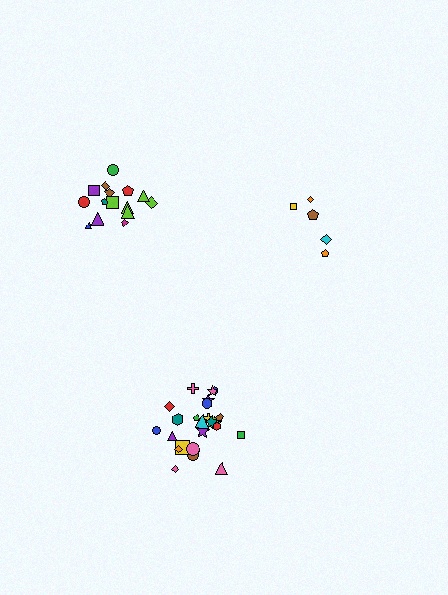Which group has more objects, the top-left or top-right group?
The top-left group.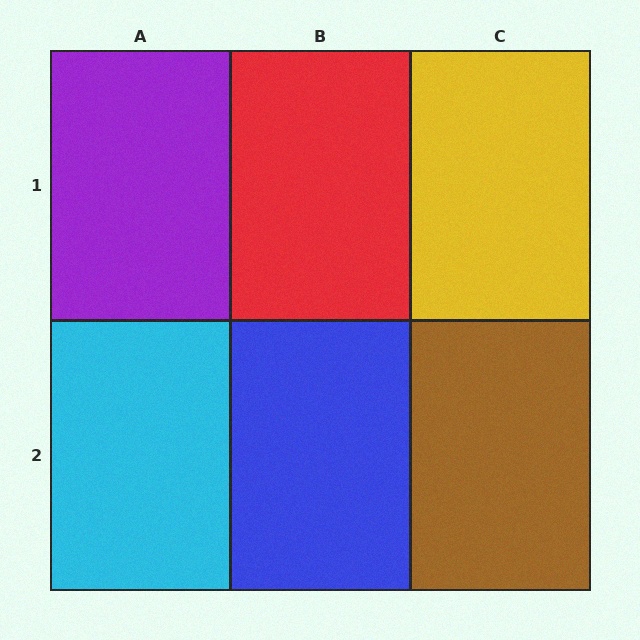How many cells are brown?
1 cell is brown.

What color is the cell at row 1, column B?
Red.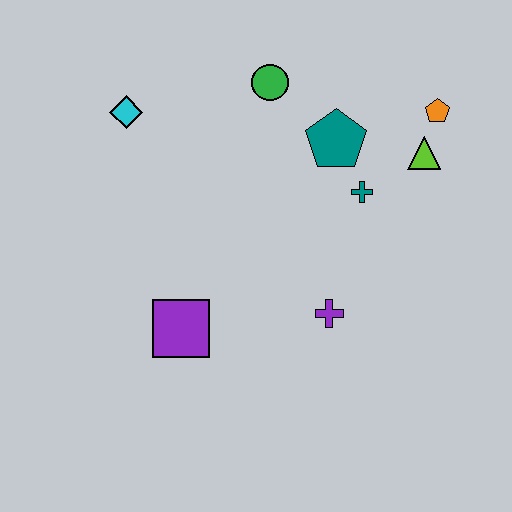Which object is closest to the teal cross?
The teal pentagon is closest to the teal cross.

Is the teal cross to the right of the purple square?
Yes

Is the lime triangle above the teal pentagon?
No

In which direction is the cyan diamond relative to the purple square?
The cyan diamond is above the purple square.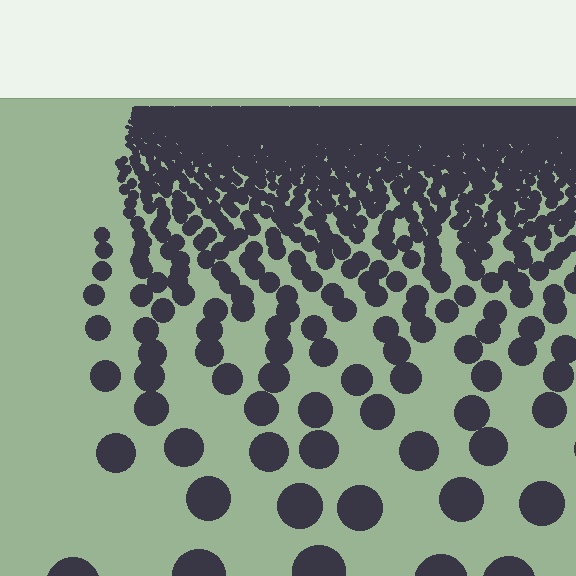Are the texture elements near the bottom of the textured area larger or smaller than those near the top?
Larger. Near the bottom, elements are closer to the viewer and appear at a bigger on-screen size.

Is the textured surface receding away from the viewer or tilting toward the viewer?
The surface is receding away from the viewer. Texture elements get smaller and denser toward the top.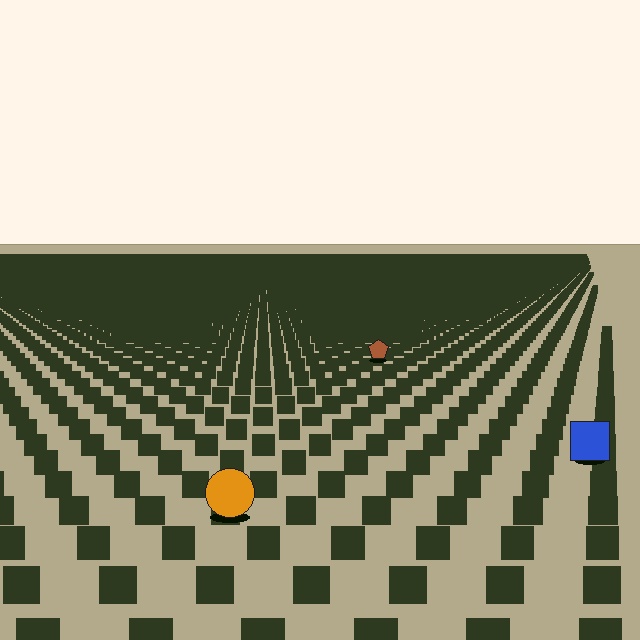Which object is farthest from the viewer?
The brown pentagon is farthest from the viewer. It appears smaller and the ground texture around it is denser.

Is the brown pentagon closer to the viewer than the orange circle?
No. The orange circle is closer — you can tell from the texture gradient: the ground texture is coarser near it.